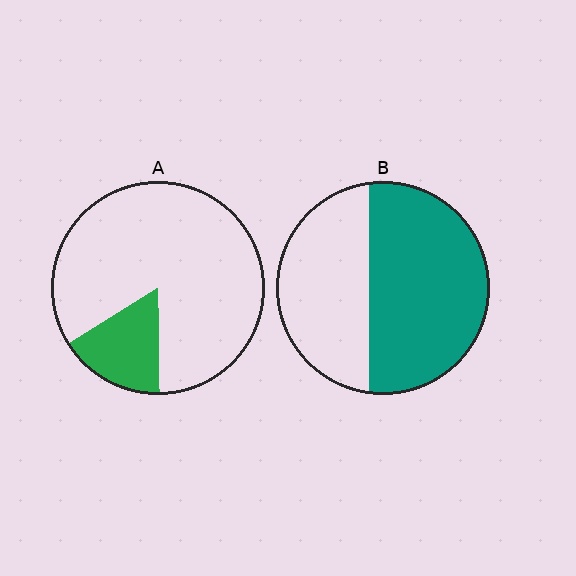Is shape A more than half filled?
No.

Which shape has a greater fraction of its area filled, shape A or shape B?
Shape B.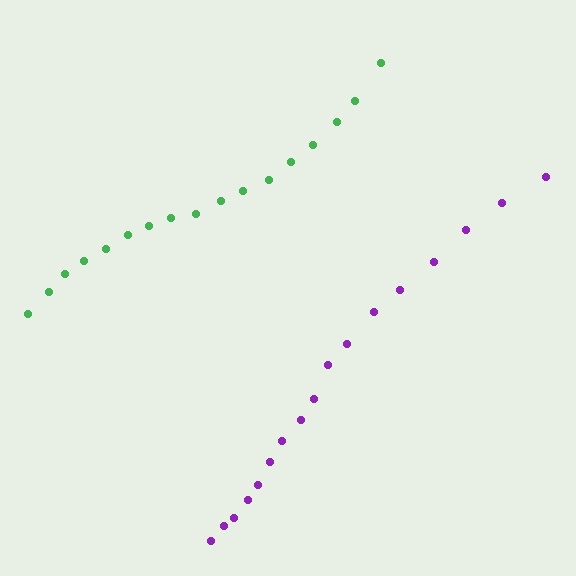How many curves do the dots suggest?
There are 2 distinct paths.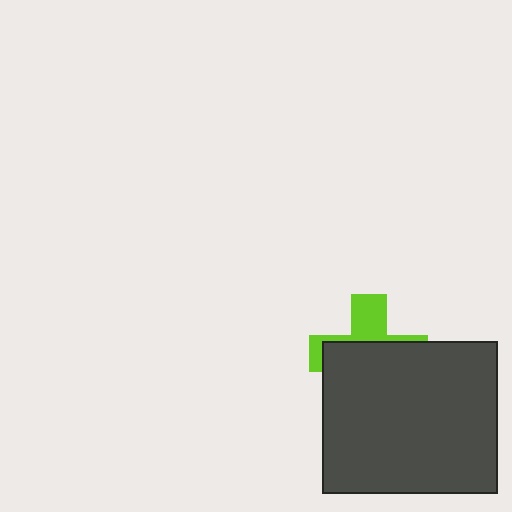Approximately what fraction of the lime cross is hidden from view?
Roughly 65% of the lime cross is hidden behind the dark gray rectangle.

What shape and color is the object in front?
The object in front is a dark gray rectangle.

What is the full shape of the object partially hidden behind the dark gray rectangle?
The partially hidden object is a lime cross.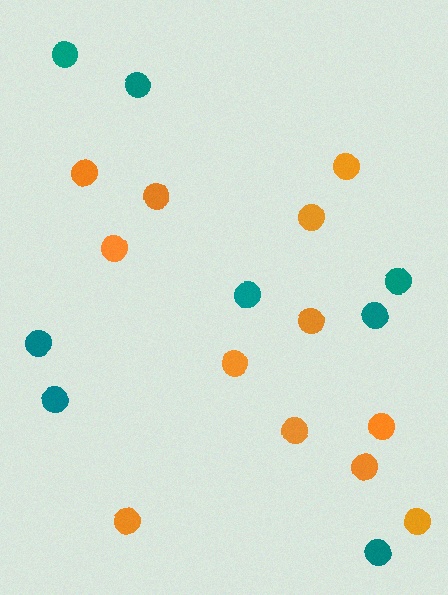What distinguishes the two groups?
There are 2 groups: one group of teal circles (8) and one group of orange circles (12).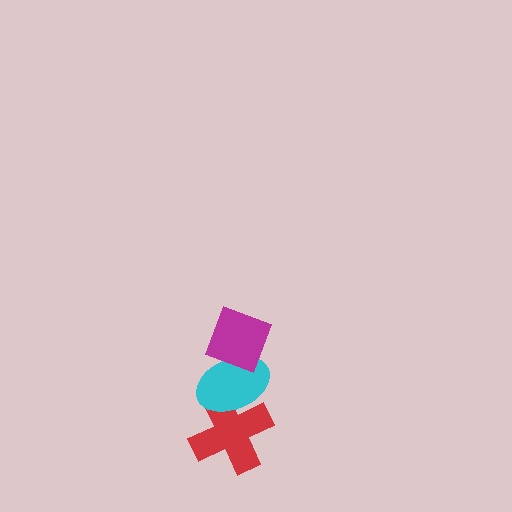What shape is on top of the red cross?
The cyan ellipse is on top of the red cross.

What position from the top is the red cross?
The red cross is 3rd from the top.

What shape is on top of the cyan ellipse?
The magenta diamond is on top of the cyan ellipse.